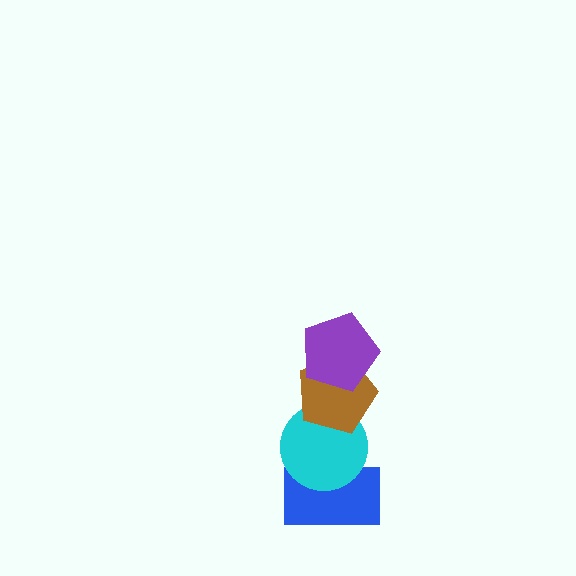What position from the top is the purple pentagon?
The purple pentagon is 1st from the top.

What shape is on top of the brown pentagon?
The purple pentagon is on top of the brown pentagon.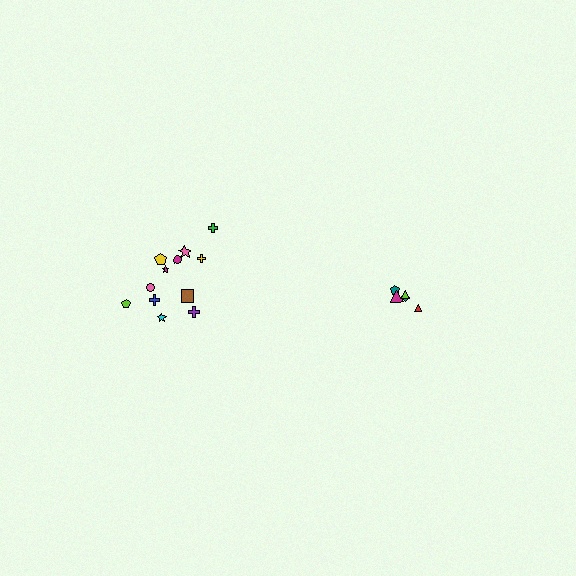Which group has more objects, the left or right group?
The left group.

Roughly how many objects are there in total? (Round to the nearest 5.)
Roughly 15 objects in total.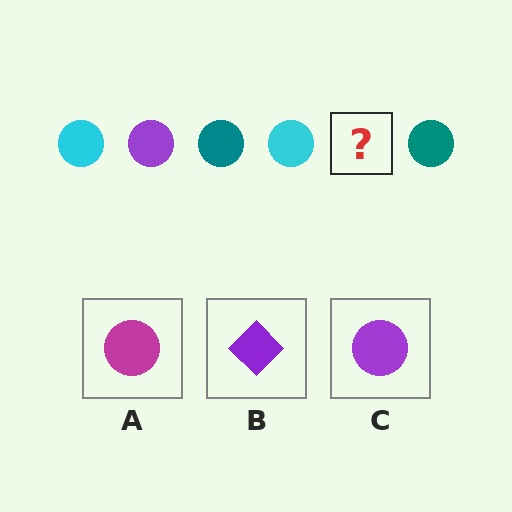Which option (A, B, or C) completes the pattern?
C.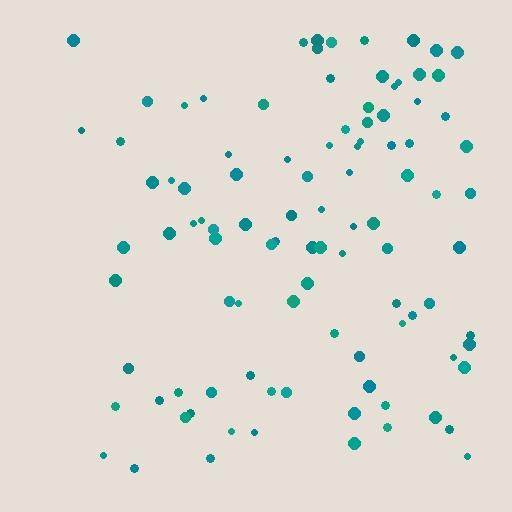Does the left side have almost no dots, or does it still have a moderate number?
Still a moderate number, just noticeably fewer than the right.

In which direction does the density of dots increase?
From left to right, with the right side densest.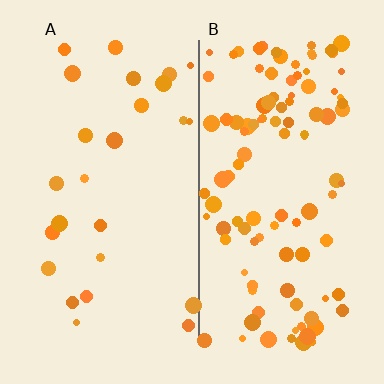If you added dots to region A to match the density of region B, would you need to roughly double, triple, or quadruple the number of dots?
Approximately quadruple.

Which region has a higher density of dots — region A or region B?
B (the right).